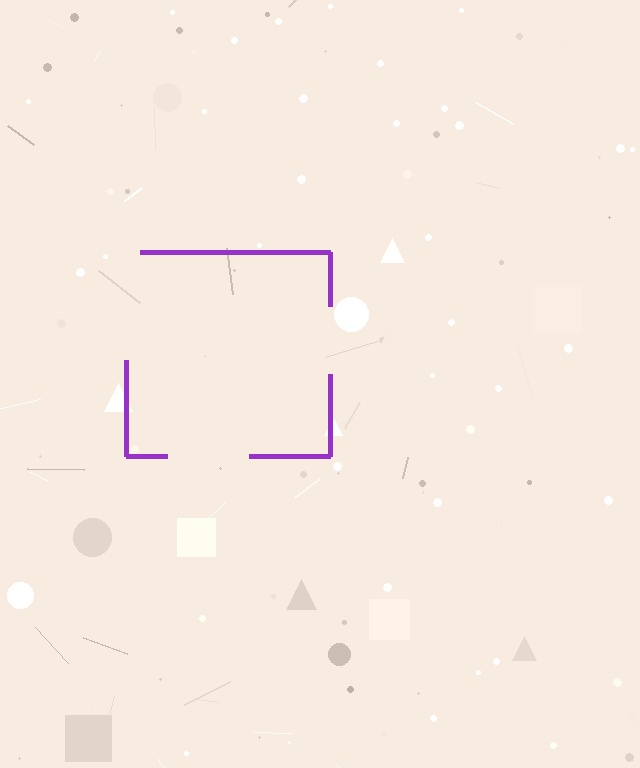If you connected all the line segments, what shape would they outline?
They would outline a square.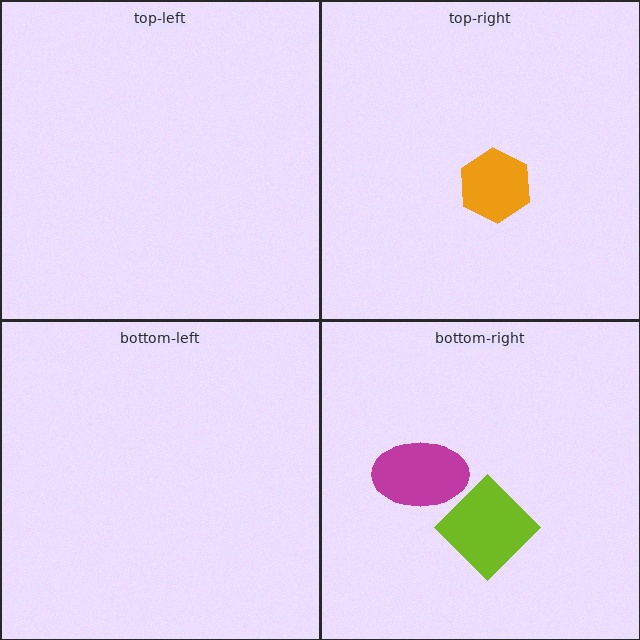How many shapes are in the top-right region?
1.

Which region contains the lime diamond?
The bottom-right region.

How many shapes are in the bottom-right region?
2.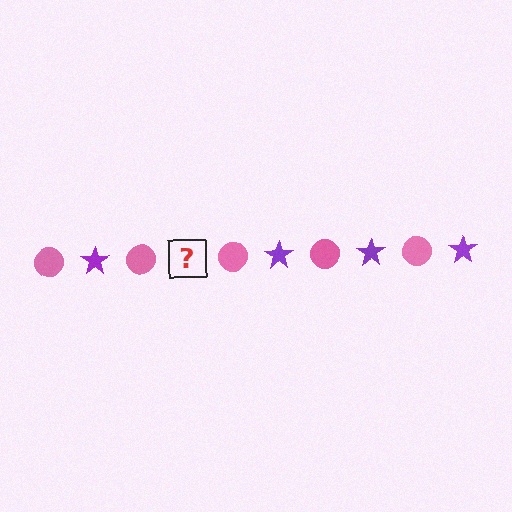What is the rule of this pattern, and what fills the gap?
The rule is that the pattern alternates between pink circle and purple star. The gap should be filled with a purple star.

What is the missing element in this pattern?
The missing element is a purple star.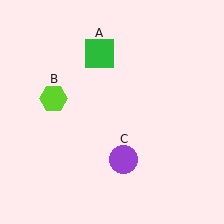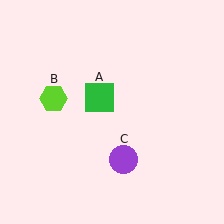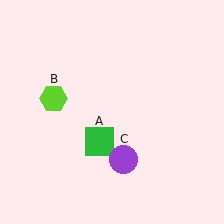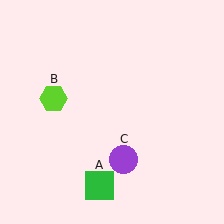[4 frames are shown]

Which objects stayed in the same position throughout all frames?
Lime hexagon (object B) and purple circle (object C) remained stationary.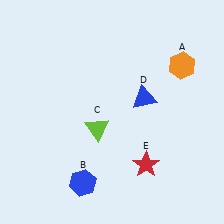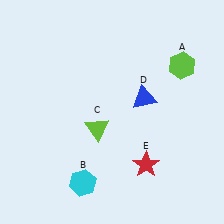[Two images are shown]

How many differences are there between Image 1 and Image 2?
There are 2 differences between the two images.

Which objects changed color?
A changed from orange to lime. B changed from blue to cyan.